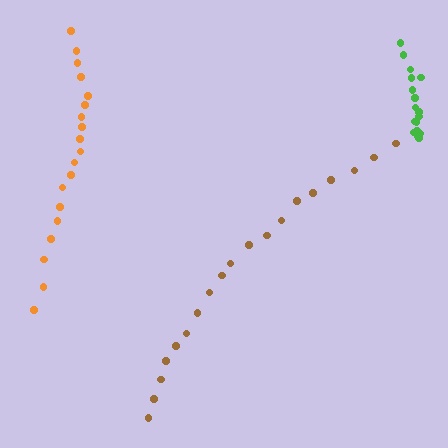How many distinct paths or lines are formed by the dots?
There are 3 distinct paths.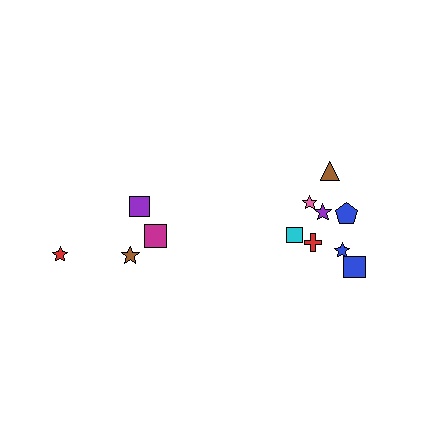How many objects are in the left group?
There are 4 objects.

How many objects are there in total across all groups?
There are 12 objects.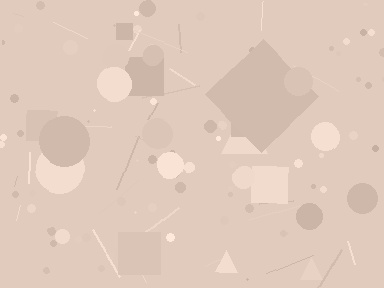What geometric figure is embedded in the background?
A diamond is embedded in the background.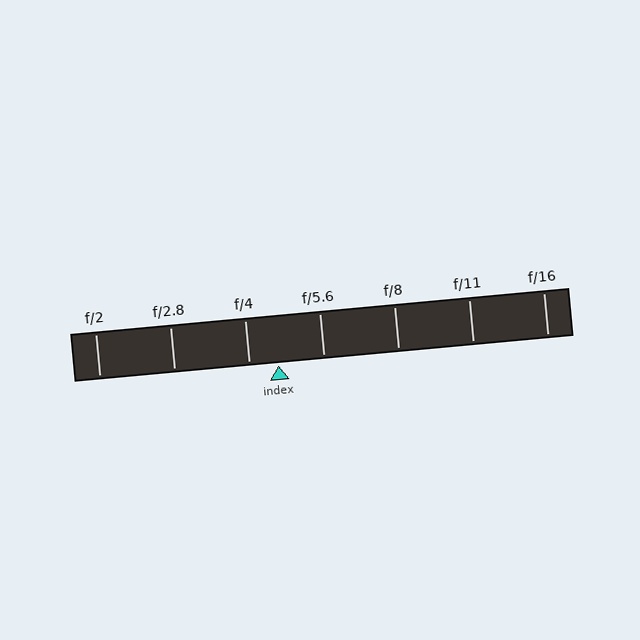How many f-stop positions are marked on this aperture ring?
There are 7 f-stop positions marked.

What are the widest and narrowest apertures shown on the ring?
The widest aperture shown is f/2 and the narrowest is f/16.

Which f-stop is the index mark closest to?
The index mark is closest to f/4.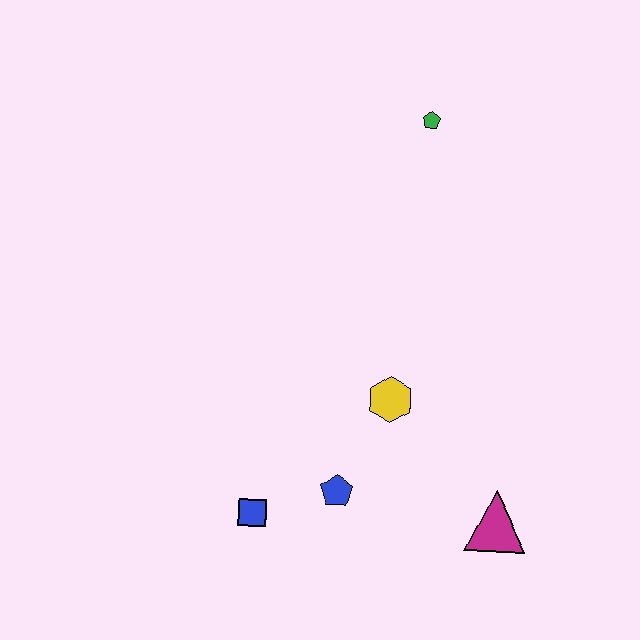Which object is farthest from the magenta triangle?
The green pentagon is farthest from the magenta triangle.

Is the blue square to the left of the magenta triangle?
Yes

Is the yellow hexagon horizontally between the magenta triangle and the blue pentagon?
Yes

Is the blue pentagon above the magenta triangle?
Yes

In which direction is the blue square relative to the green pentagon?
The blue square is below the green pentagon.